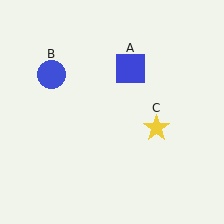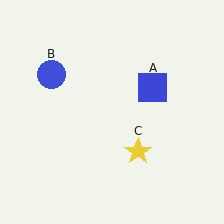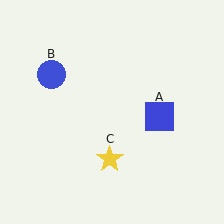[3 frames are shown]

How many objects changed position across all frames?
2 objects changed position: blue square (object A), yellow star (object C).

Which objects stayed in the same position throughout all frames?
Blue circle (object B) remained stationary.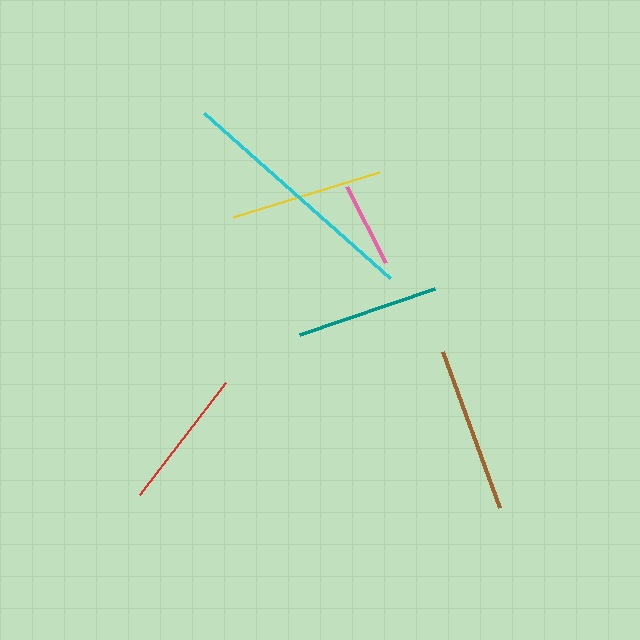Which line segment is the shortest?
The pink line is the shortest at approximately 86 pixels.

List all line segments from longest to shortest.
From longest to shortest: cyan, brown, yellow, teal, red, pink.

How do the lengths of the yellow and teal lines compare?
The yellow and teal lines are approximately the same length.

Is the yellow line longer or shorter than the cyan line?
The cyan line is longer than the yellow line.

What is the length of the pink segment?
The pink segment is approximately 86 pixels long.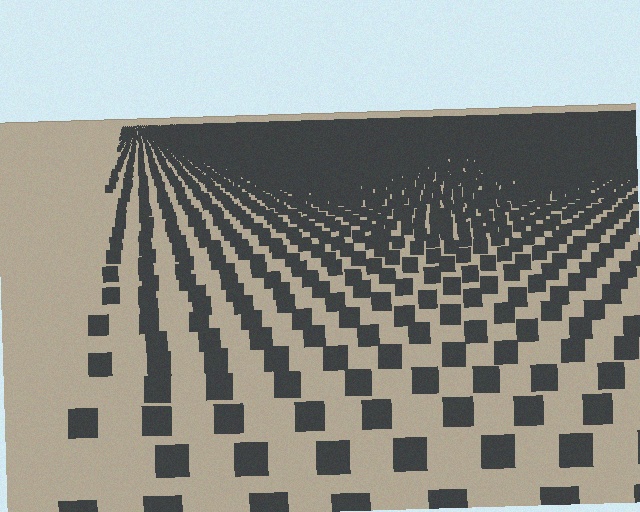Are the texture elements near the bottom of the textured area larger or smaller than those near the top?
Larger. Near the bottom, elements are closer to the viewer and appear at a bigger on-screen size.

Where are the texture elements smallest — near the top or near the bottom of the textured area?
Near the top.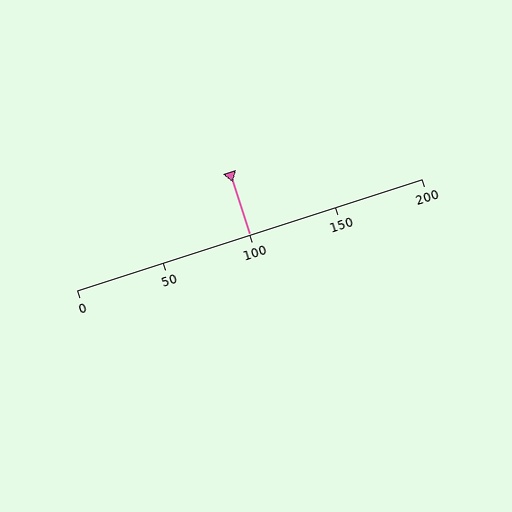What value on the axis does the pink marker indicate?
The marker indicates approximately 100.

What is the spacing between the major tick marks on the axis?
The major ticks are spaced 50 apart.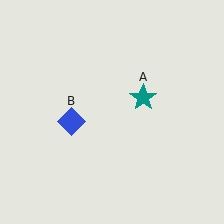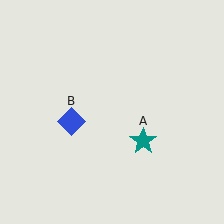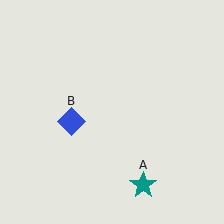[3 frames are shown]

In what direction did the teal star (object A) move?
The teal star (object A) moved down.